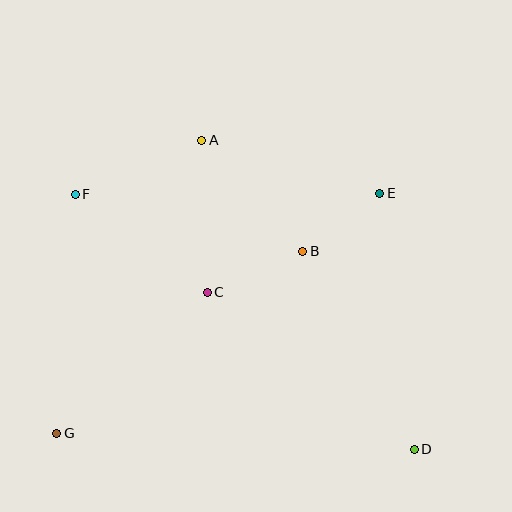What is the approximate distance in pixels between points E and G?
The distance between E and G is approximately 402 pixels.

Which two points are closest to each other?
Points B and E are closest to each other.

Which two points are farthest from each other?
Points D and F are farthest from each other.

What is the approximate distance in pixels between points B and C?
The distance between B and C is approximately 104 pixels.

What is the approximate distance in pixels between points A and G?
The distance between A and G is approximately 327 pixels.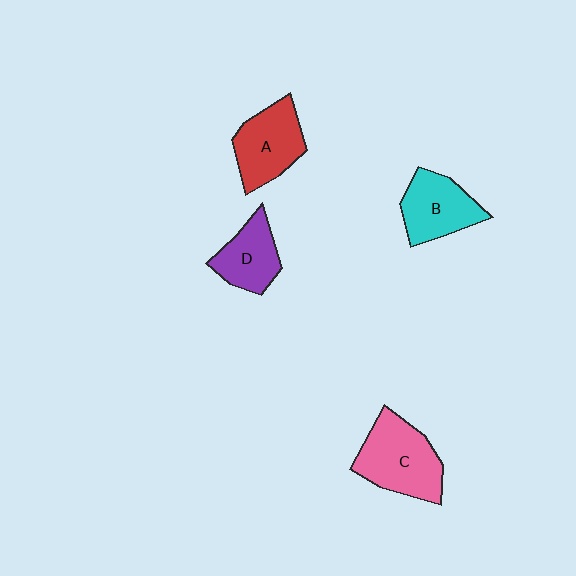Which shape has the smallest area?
Shape D (purple).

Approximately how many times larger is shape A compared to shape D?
Approximately 1.2 times.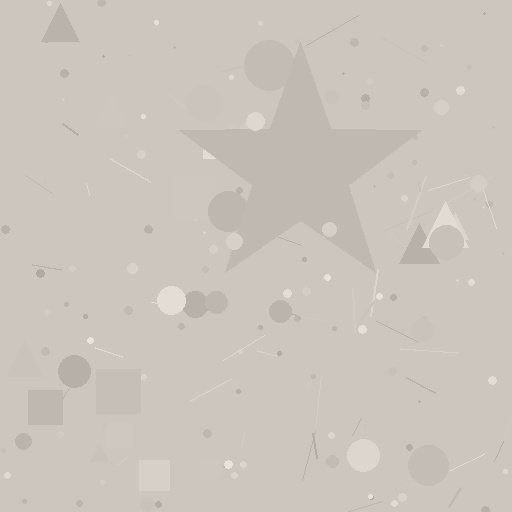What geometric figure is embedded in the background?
A star is embedded in the background.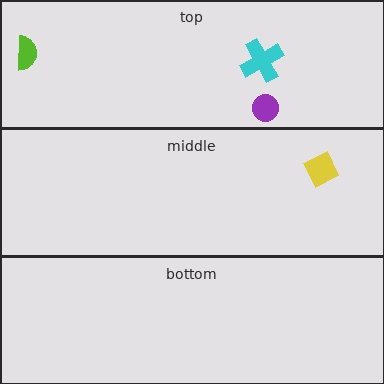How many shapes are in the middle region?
1.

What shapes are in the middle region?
The yellow diamond.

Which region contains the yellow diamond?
The middle region.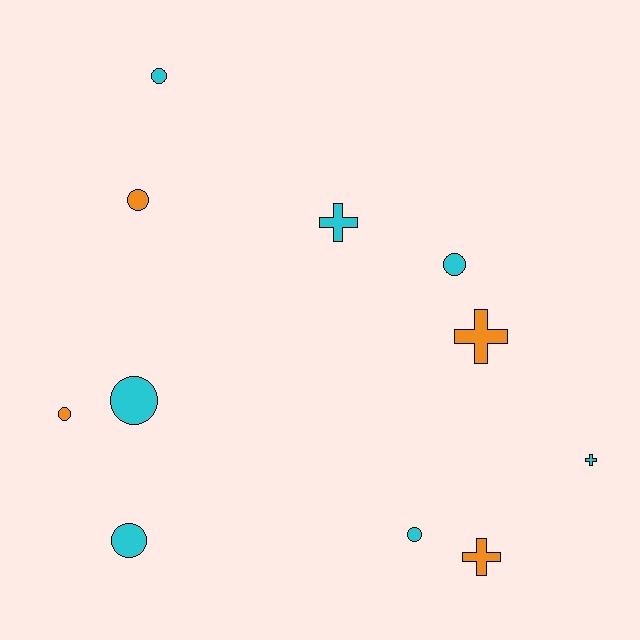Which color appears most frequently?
Cyan, with 7 objects.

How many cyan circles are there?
There are 5 cyan circles.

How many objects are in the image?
There are 11 objects.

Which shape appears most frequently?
Circle, with 7 objects.